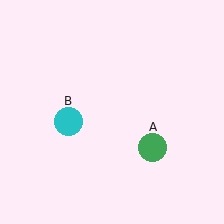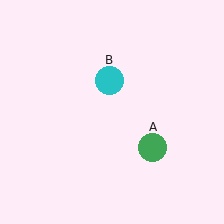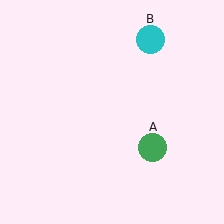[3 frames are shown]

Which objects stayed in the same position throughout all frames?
Green circle (object A) remained stationary.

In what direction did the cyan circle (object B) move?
The cyan circle (object B) moved up and to the right.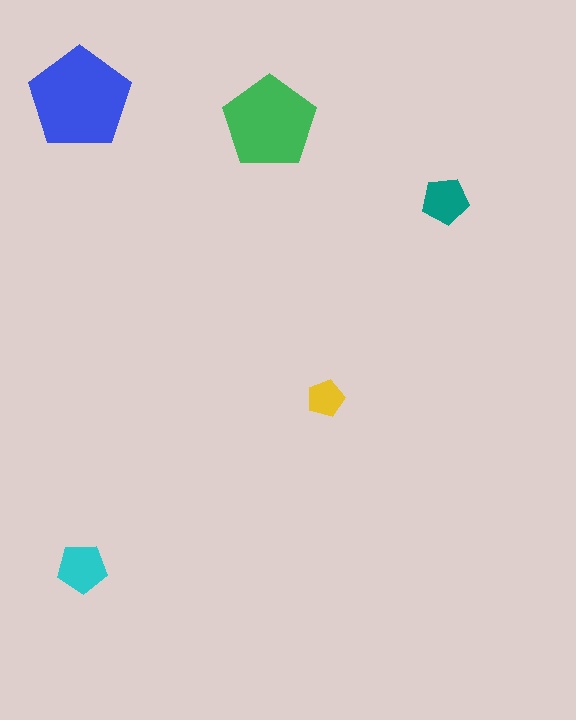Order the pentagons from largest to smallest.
the blue one, the green one, the cyan one, the teal one, the yellow one.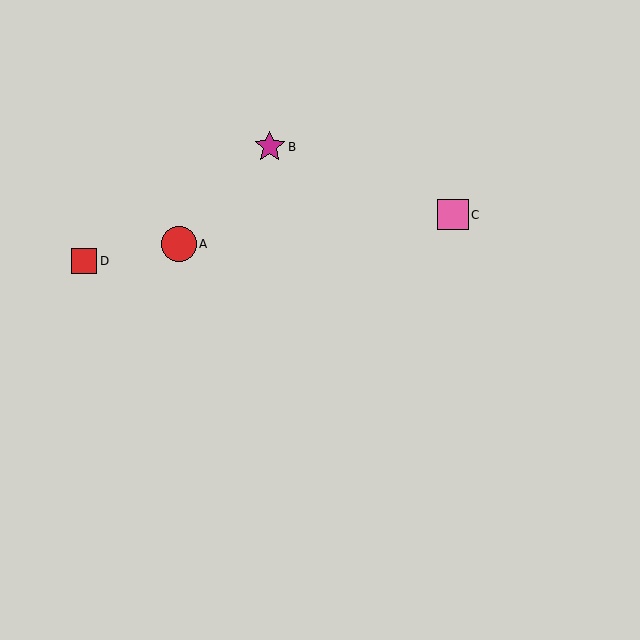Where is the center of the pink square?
The center of the pink square is at (453, 215).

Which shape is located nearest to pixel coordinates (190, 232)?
The red circle (labeled A) at (179, 244) is nearest to that location.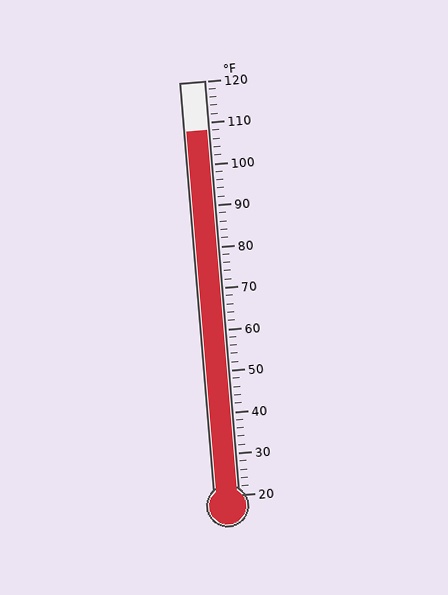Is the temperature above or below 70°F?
The temperature is above 70°F.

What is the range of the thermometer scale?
The thermometer scale ranges from 20°F to 120°F.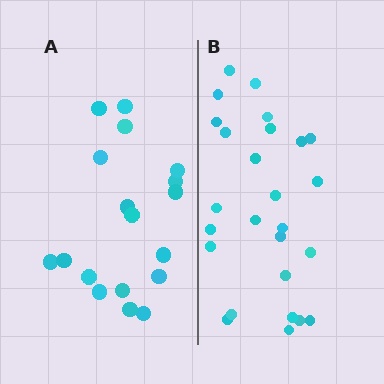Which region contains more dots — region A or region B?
Region B (the right region) has more dots.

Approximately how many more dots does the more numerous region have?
Region B has roughly 8 or so more dots than region A.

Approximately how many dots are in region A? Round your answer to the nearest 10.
About 20 dots. (The exact count is 18, which rounds to 20.)